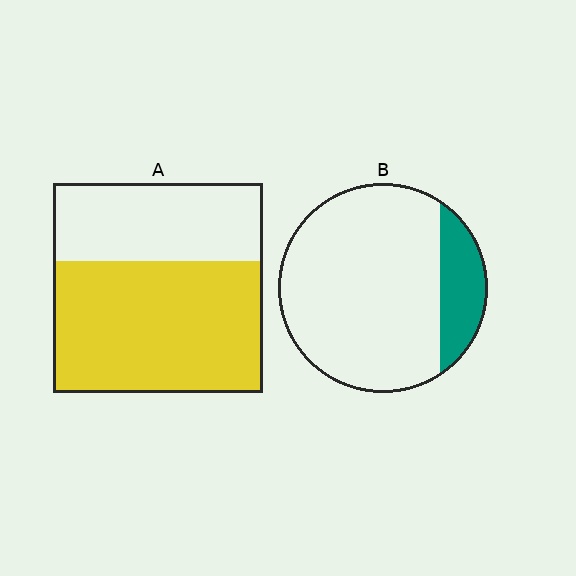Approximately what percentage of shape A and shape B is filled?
A is approximately 65% and B is approximately 15%.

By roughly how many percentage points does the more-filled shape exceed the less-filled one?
By roughly 45 percentage points (A over B).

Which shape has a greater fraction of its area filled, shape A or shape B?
Shape A.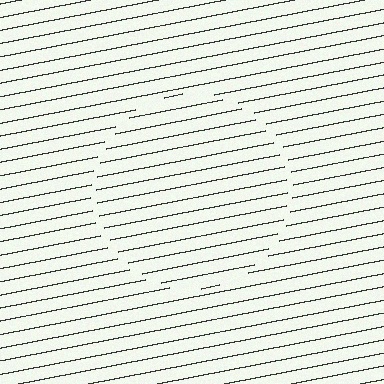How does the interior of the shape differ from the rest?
The interior of the shape contains the same grating, shifted by half a period — the contour is defined by the phase discontinuity where line-ends from the inner and outer gratings abut.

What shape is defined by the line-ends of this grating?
An illusory circle. The interior of the shape contains the same grating, shifted by half a period — the contour is defined by the phase discontinuity where line-ends from the inner and outer gratings abut.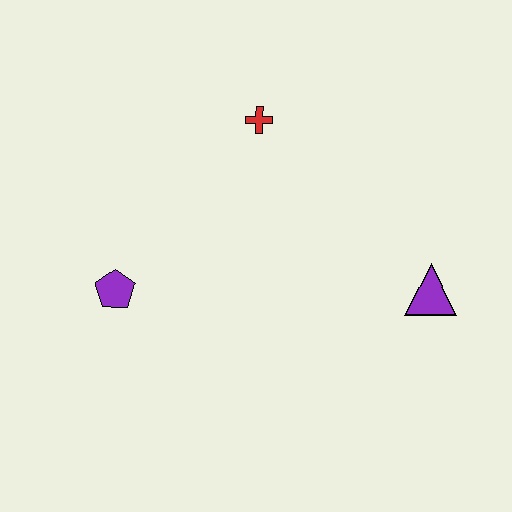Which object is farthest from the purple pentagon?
The purple triangle is farthest from the purple pentagon.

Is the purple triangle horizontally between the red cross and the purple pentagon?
No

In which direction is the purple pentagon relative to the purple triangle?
The purple pentagon is to the left of the purple triangle.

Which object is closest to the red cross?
The purple pentagon is closest to the red cross.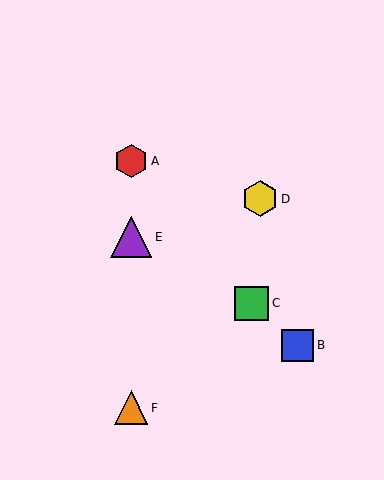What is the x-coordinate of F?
Object F is at x≈131.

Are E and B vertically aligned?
No, E is at x≈131 and B is at x≈298.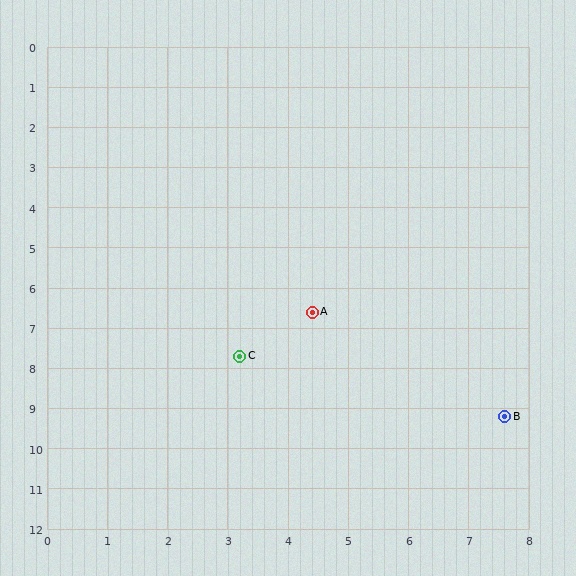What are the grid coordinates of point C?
Point C is at approximately (3.2, 7.7).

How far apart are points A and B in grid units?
Points A and B are about 4.1 grid units apart.